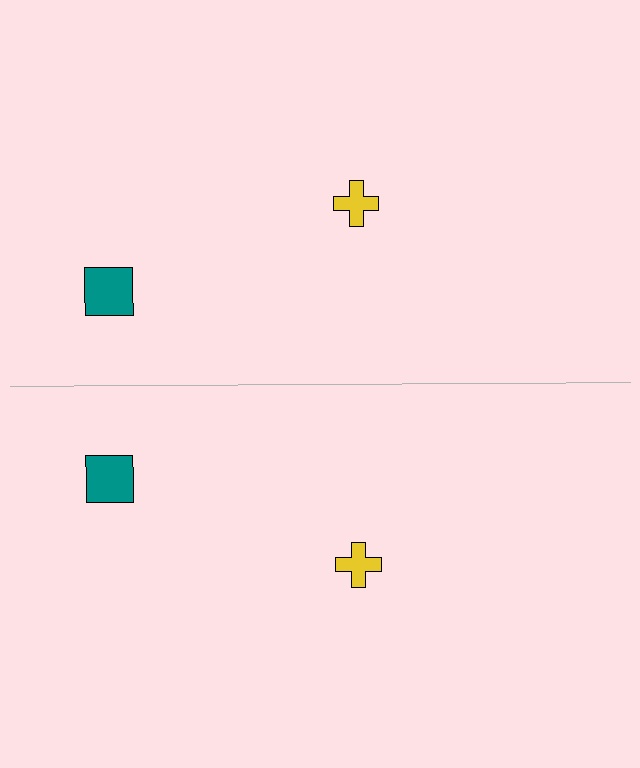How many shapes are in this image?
There are 4 shapes in this image.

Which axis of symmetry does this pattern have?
The pattern has a horizontal axis of symmetry running through the center of the image.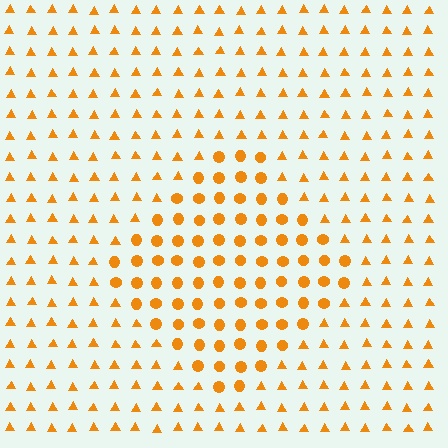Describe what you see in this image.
The image is filled with small orange elements arranged in a uniform grid. A diamond-shaped region contains circles, while the surrounding area contains triangles. The boundary is defined purely by the change in element shape.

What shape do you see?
I see a diamond.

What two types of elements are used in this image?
The image uses circles inside the diamond region and triangles outside it.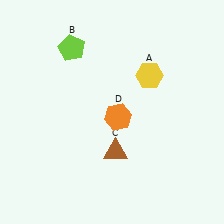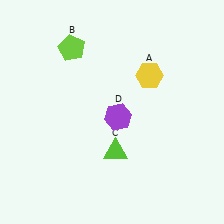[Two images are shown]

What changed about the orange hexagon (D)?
In Image 1, D is orange. In Image 2, it changed to purple.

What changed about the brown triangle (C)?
In Image 1, C is brown. In Image 2, it changed to lime.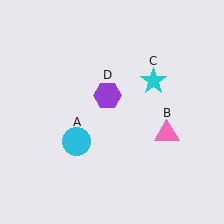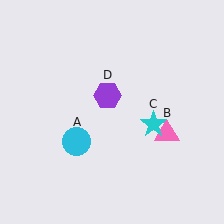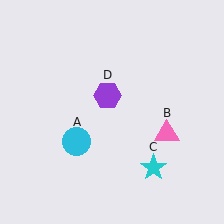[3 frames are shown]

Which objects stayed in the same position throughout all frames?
Cyan circle (object A) and pink triangle (object B) and purple hexagon (object D) remained stationary.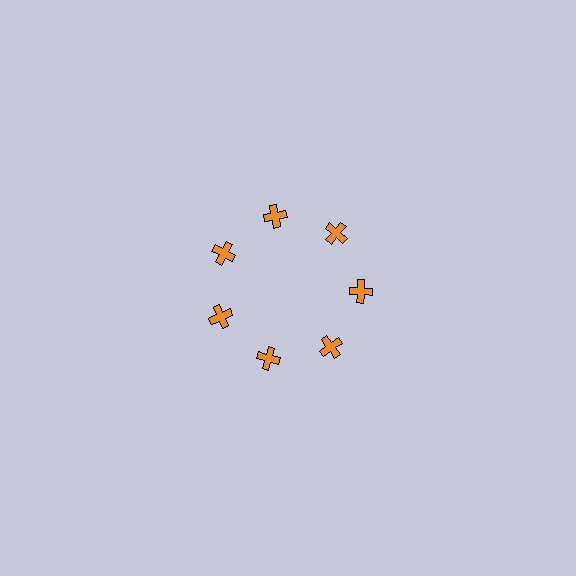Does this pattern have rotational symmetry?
Yes, this pattern has 7-fold rotational symmetry. It looks the same after rotating 51 degrees around the center.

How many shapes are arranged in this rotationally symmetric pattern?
There are 7 shapes, arranged in 7 groups of 1.